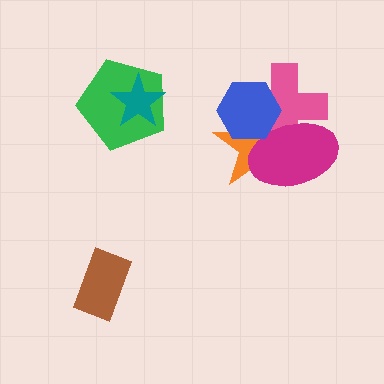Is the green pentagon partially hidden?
Yes, it is partially covered by another shape.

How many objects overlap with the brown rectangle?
0 objects overlap with the brown rectangle.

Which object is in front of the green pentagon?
The teal star is in front of the green pentagon.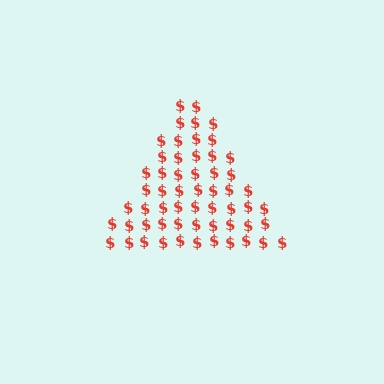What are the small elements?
The small elements are dollar signs.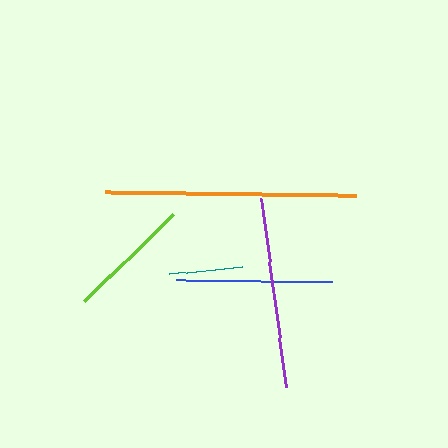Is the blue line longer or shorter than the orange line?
The orange line is longer than the blue line.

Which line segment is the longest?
The orange line is the longest at approximately 251 pixels.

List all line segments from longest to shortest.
From longest to shortest: orange, purple, blue, lime, teal.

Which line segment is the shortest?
The teal line is the shortest at approximately 74 pixels.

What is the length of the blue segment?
The blue segment is approximately 156 pixels long.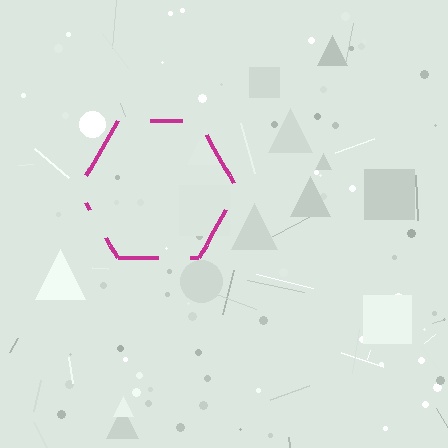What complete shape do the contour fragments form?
The contour fragments form a hexagon.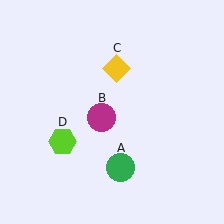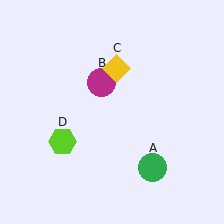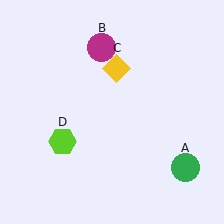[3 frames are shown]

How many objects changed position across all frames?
2 objects changed position: green circle (object A), magenta circle (object B).